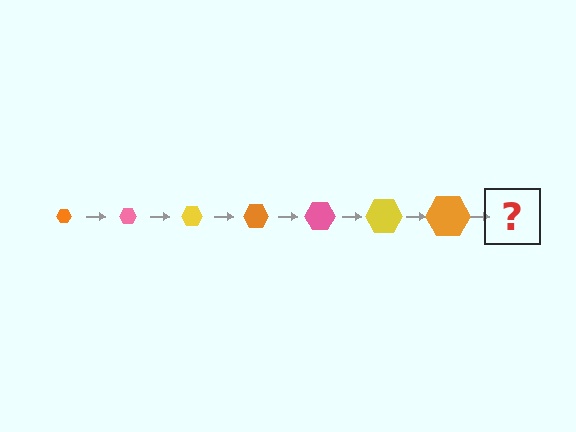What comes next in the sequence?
The next element should be a pink hexagon, larger than the previous one.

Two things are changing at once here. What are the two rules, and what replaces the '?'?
The two rules are that the hexagon grows larger each step and the color cycles through orange, pink, and yellow. The '?' should be a pink hexagon, larger than the previous one.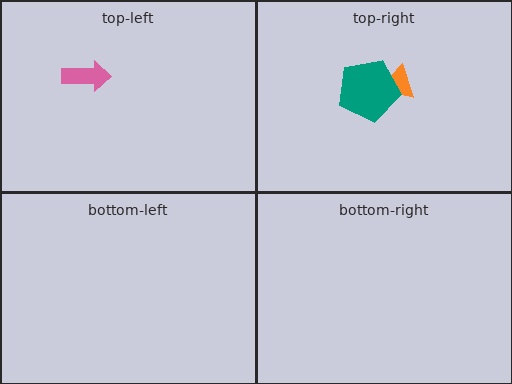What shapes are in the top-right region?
The orange triangle, the teal pentagon.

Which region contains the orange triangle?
The top-right region.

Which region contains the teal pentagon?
The top-right region.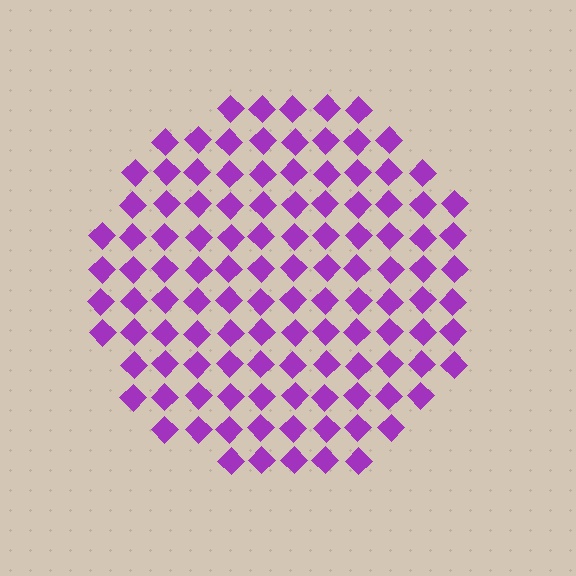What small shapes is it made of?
It is made of small diamonds.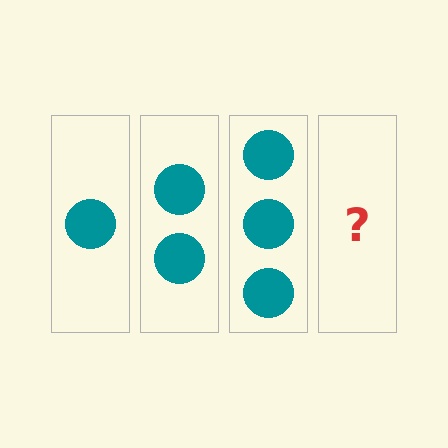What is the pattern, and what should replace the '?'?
The pattern is that each step adds one more circle. The '?' should be 4 circles.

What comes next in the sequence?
The next element should be 4 circles.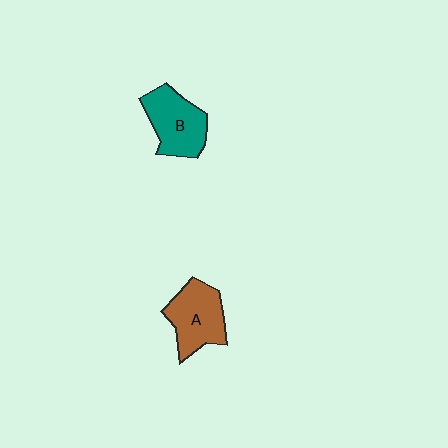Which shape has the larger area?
Shape A (brown).